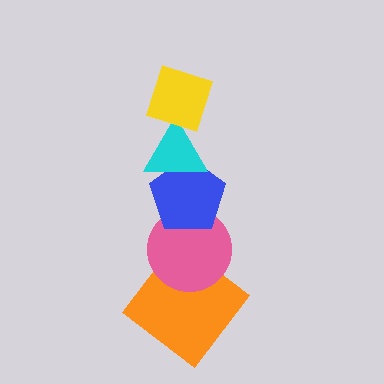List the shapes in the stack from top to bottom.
From top to bottom: the yellow diamond, the cyan triangle, the blue pentagon, the pink circle, the orange diamond.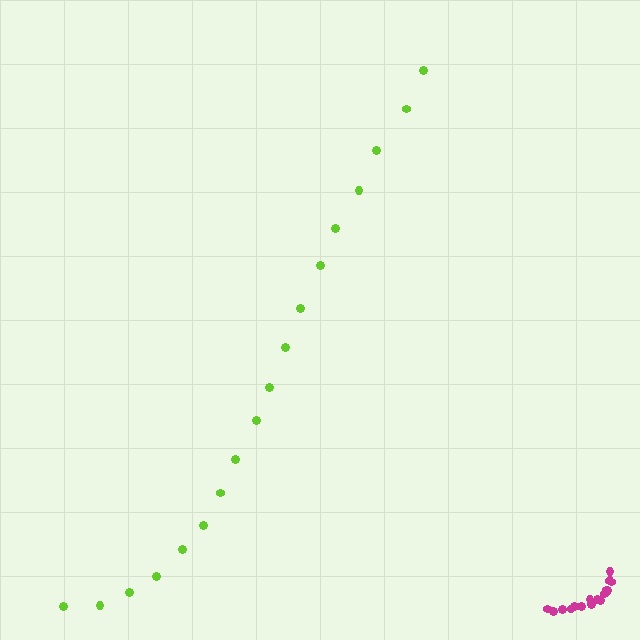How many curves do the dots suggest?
There are 2 distinct paths.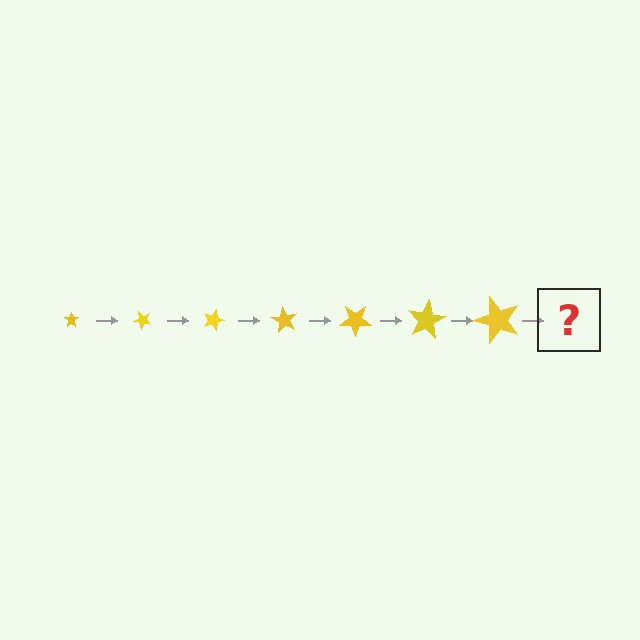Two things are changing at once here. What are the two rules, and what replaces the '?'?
The two rules are that the star grows larger each step and it rotates 45 degrees each step. The '?' should be a star, larger than the previous one and rotated 315 degrees from the start.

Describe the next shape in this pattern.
It should be a star, larger than the previous one and rotated 315 degrees from the start.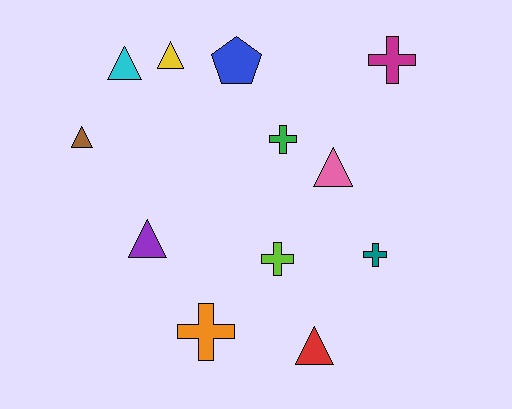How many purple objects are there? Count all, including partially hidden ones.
There is 1 purple object.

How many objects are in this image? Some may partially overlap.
There are 12 objects.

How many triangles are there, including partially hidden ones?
There are 6 triangles.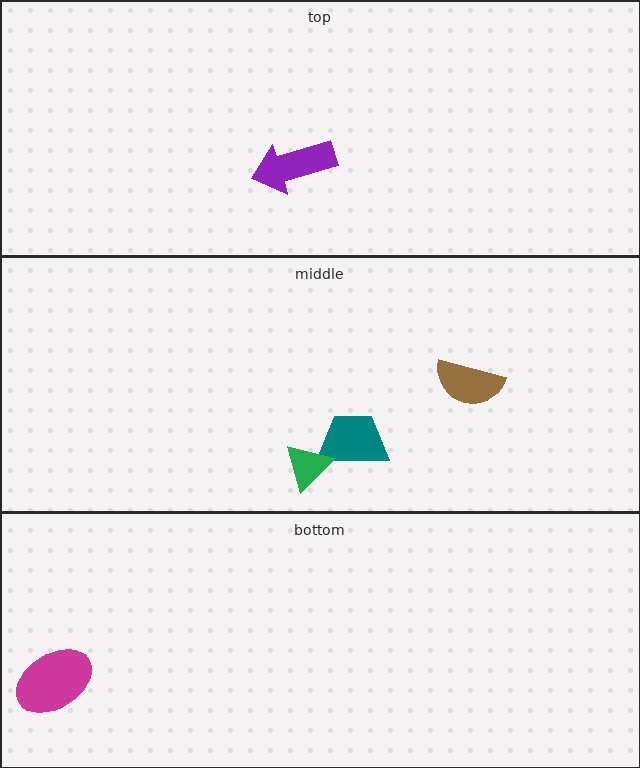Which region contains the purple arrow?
The top region.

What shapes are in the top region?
The purple arrow.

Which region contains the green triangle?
The middle region.